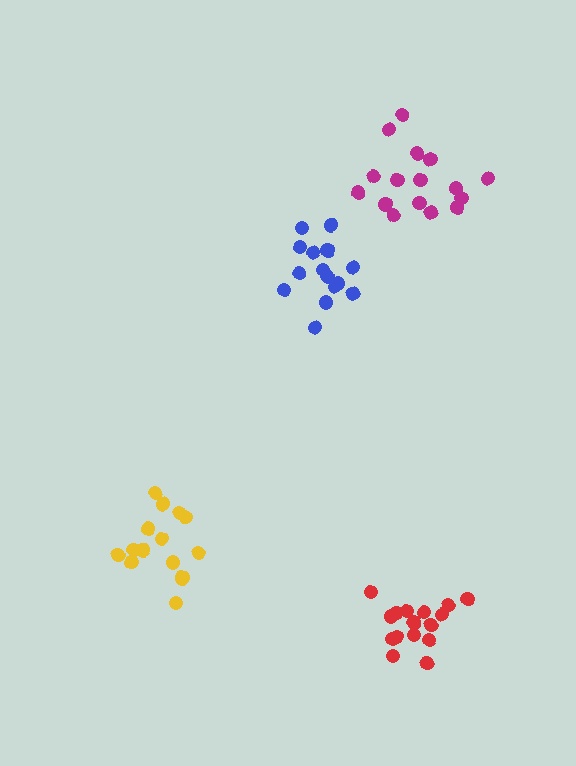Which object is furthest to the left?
The yellow cluster is leftmost.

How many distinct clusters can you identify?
There are 4 distinct clusters.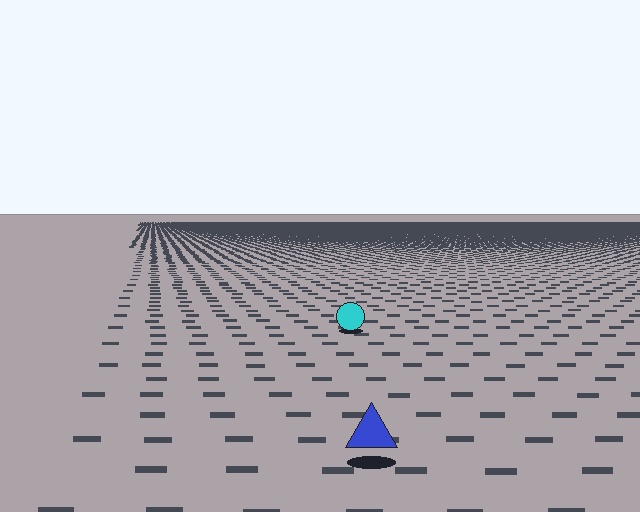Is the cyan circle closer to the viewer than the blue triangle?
No. The blue triangle is closer — you can tell from the texture gradient: the ground texture is coarser near it.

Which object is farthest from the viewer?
The cyan circle is farthest from the viewer. It appears smaller and the ground texture around it is denser.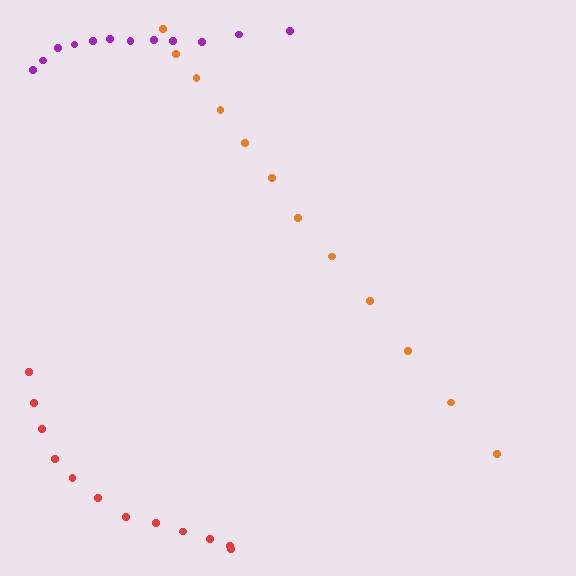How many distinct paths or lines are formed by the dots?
There are 3 distinct paths.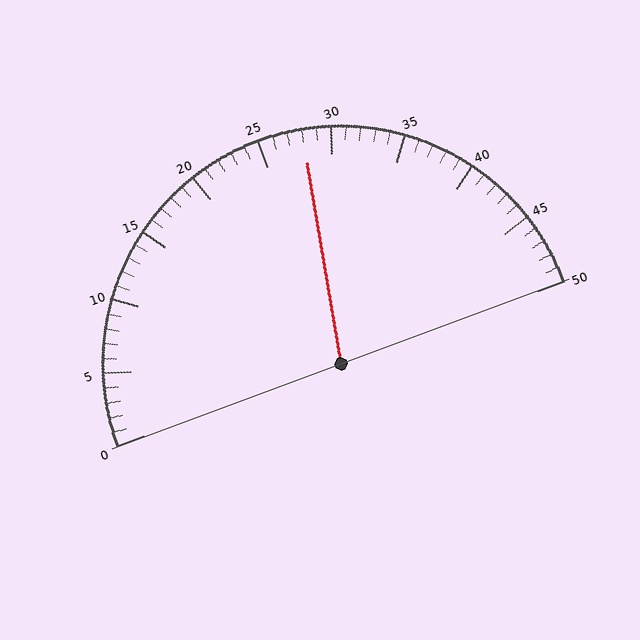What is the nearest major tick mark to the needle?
The nearest major tick mark is 30.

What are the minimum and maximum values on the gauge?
The gauge ranges from 0 to 50.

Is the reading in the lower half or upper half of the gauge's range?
The reading is in the upper half of the range (0 to 50).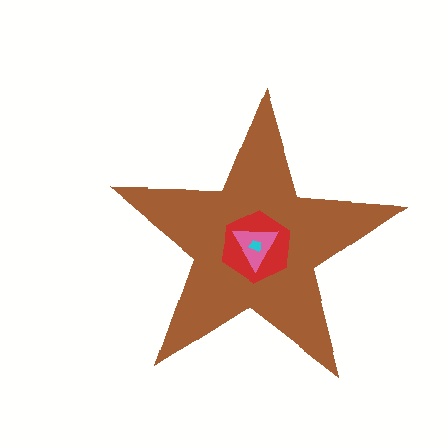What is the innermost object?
The cyan trapezoid.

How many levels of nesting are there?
4.